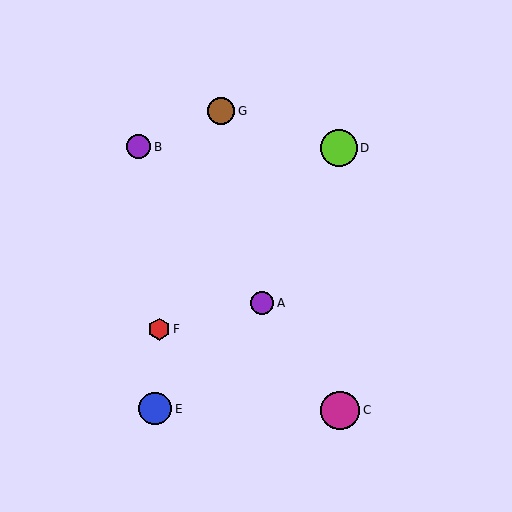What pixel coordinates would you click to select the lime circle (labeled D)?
Click at (339, 148) to select the lime circle D.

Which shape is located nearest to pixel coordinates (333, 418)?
The magenta circle (labeled C) at (340, 410) is nearest to that location.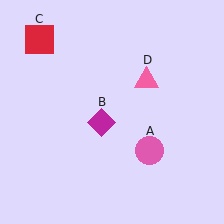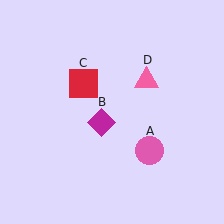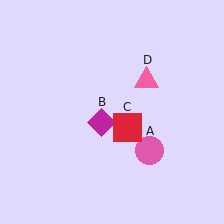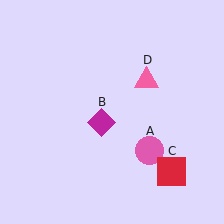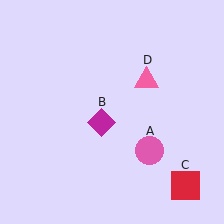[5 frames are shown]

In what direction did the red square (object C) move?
The red square (object C) moved down and to the right.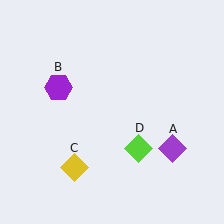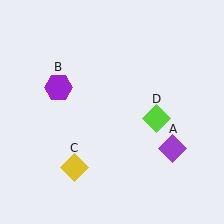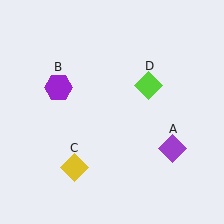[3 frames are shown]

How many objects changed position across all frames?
1 object changed position: lime diamond (object D).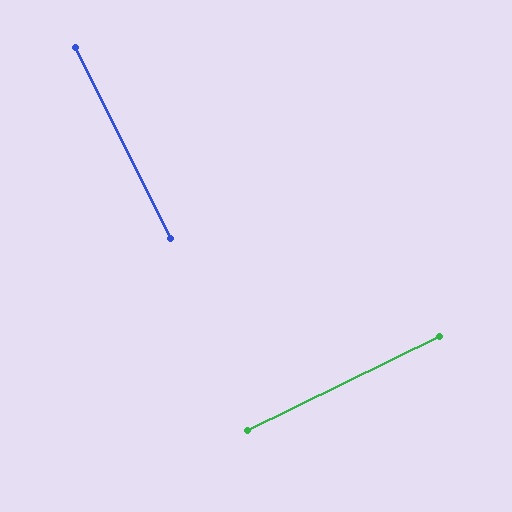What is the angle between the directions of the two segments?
Approximately 90 degrees.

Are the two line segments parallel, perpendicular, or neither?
Perpendicular — they meet at approximately 90°.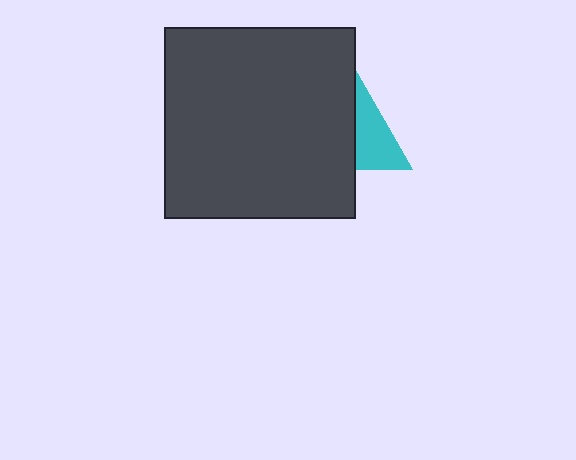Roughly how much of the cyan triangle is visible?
About half of it is visible (roughly 46%).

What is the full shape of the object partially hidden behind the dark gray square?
The partially hidden object is a cyan triangle.